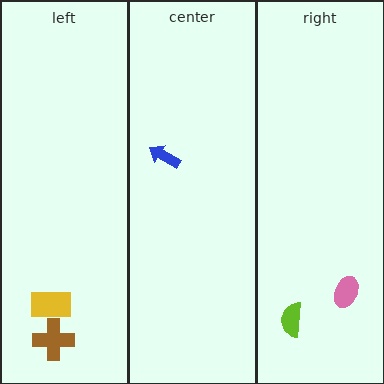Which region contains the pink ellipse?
The right region.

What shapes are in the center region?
The blue arrow.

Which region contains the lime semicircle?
The right region.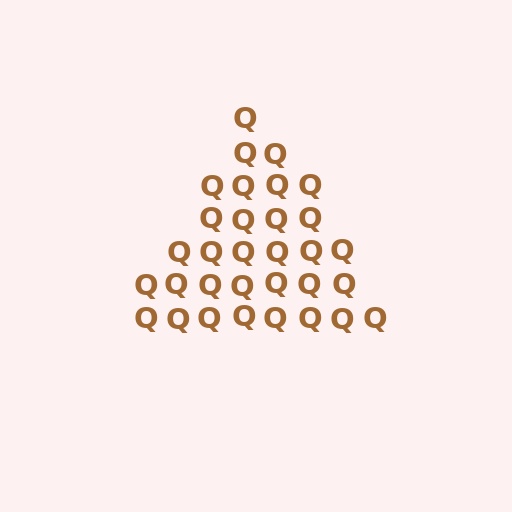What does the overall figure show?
The overall figure shows a triangle.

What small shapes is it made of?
It is made of small letter Q's.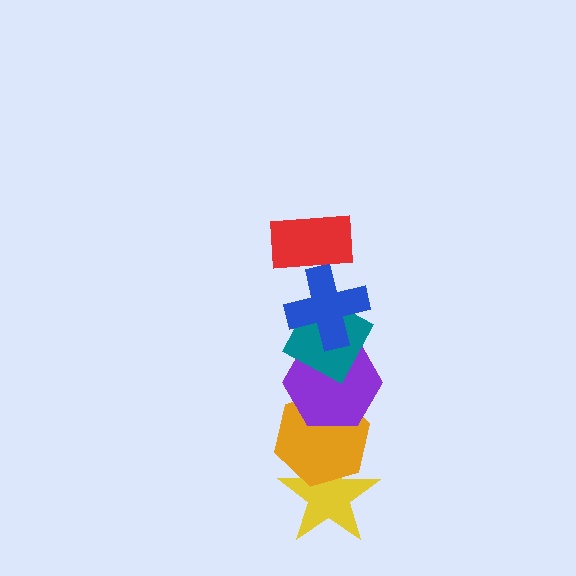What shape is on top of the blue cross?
The red rectangle is on top of the blue cross.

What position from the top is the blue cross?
The blue cross is 2nd from the top.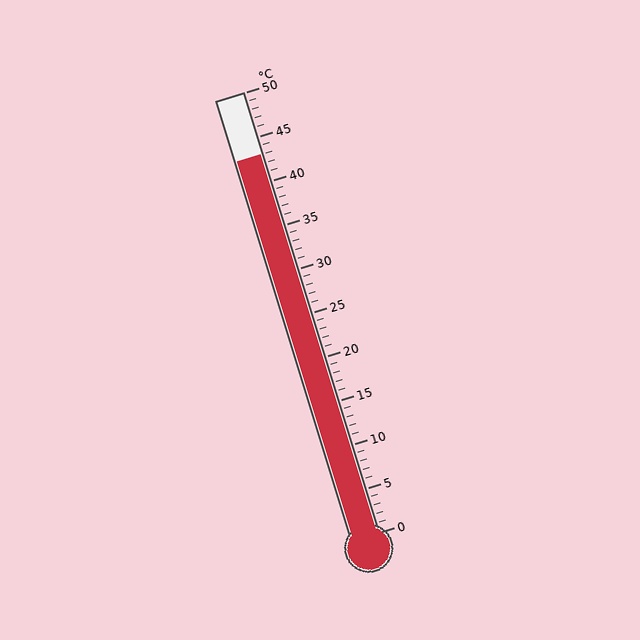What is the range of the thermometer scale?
The thermometer scale ranges from 0°C to 50°C.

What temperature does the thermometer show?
The thermometer shows approximately 43°C.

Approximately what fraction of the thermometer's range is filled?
The thermometer is filled to approximately 85% of its range.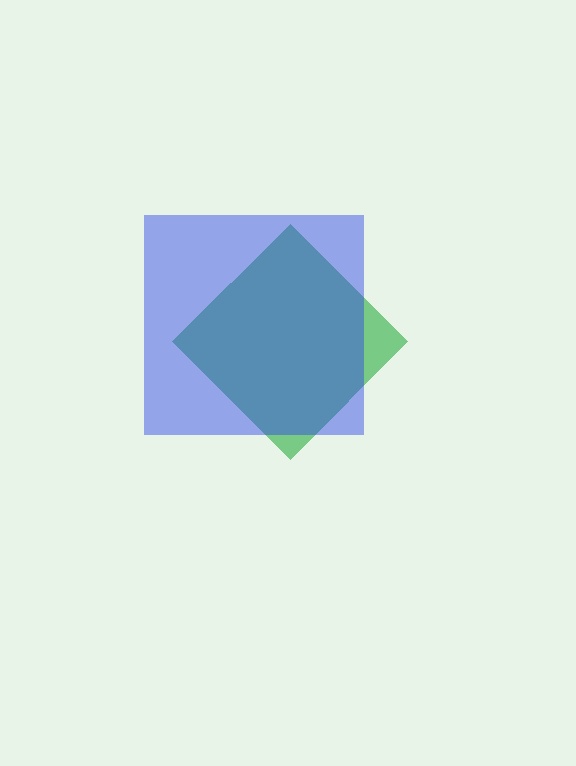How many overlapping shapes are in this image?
There are 2 overlapping shapes in the image.